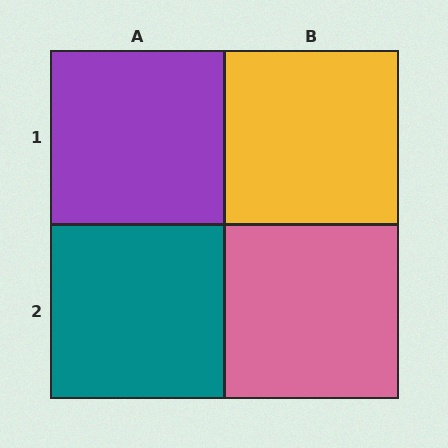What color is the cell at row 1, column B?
Yellow.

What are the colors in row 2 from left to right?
Teal, pink.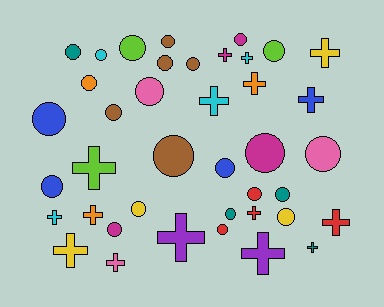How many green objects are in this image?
There are no green objects.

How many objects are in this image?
There are 40 objects.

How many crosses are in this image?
There are 16 crosses.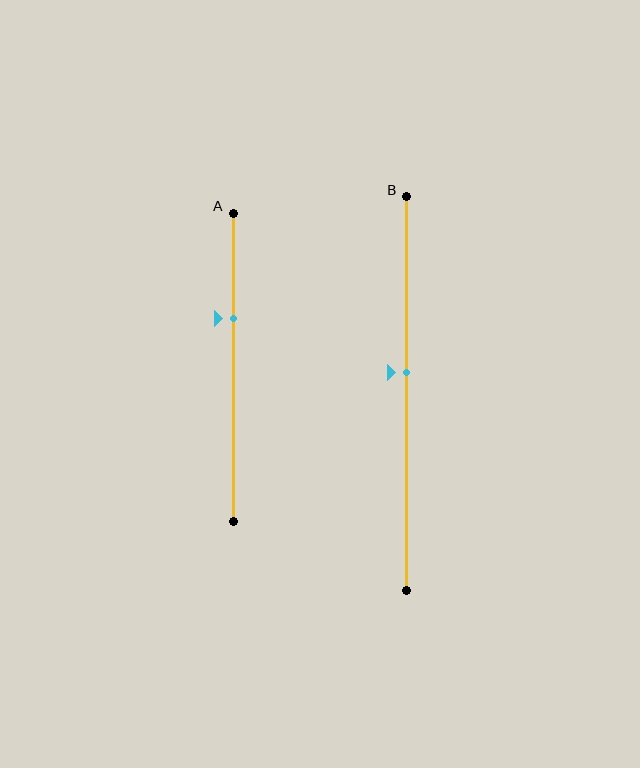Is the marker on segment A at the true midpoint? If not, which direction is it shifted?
No, the marker on segment A is shifted upward by about 16% of the segment length.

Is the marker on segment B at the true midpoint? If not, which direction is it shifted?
No, the marker on segment B is shifted upward by about 5% of the segment length.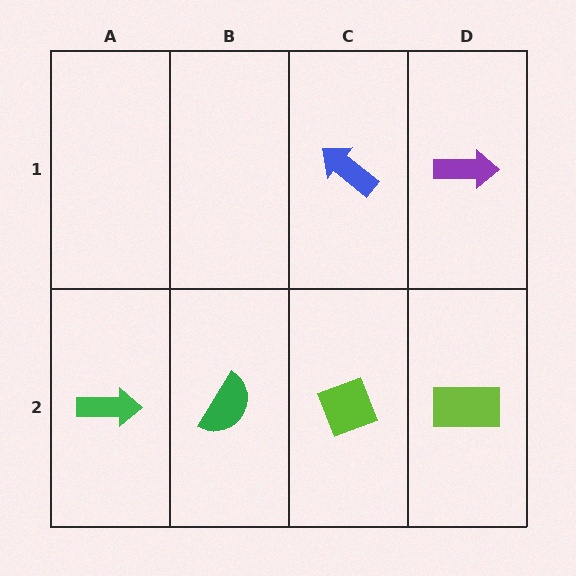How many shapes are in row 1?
2 shapes.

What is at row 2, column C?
A lime diamond.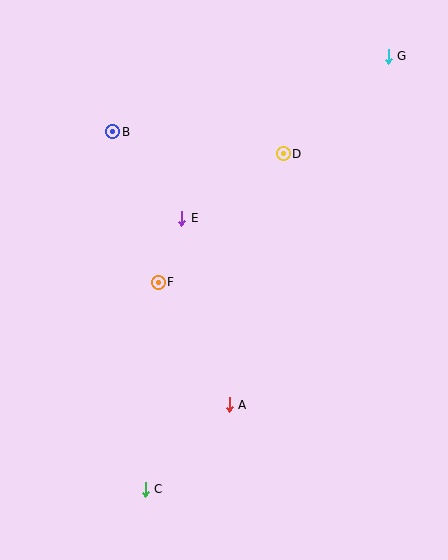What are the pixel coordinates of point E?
Point E is at (182, 218).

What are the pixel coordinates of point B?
Point B is at (113, 132).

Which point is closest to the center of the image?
Point F at (158, 282) is closest to the center.